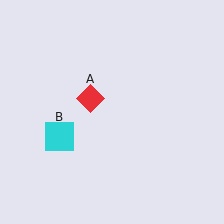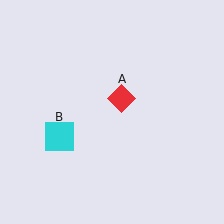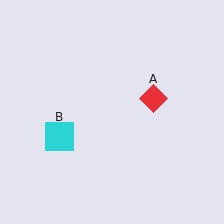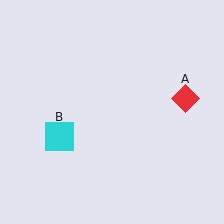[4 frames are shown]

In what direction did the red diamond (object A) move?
The red diamond (object A) moved right.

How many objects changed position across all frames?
1 object changed position: red diamond (object A).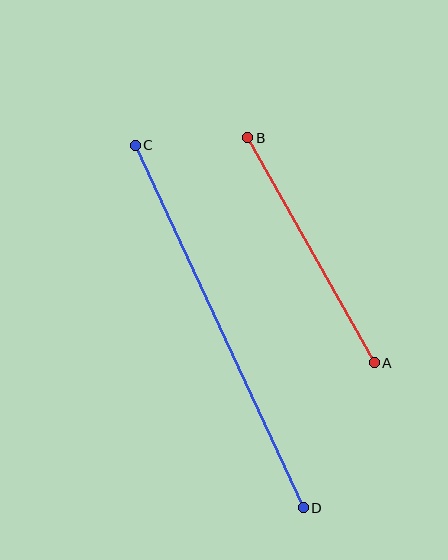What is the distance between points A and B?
The distance is approximately 258 pixels.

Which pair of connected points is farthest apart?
Points C and D are farthest apart.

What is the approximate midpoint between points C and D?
The midpoint is at approximately (219, 326) pixels.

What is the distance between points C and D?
The distance is approximately 400 pixels.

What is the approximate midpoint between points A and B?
The midpoint is at approximately (311, 250) pixels.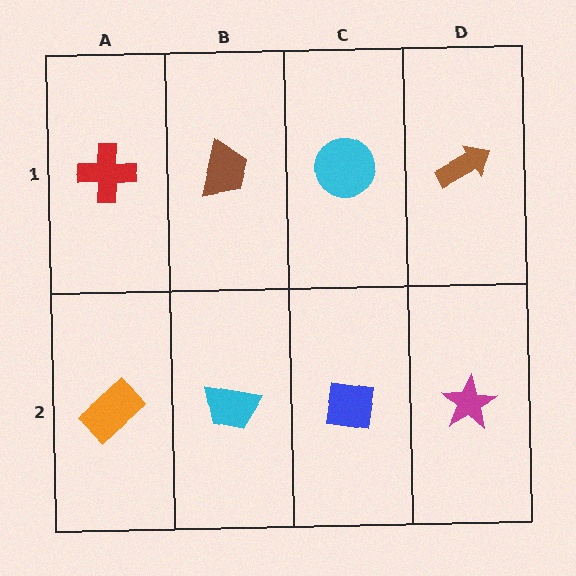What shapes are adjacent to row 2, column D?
A brown arrow (row 1, column D), a blue square (row 2, column C).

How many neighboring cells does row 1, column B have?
3.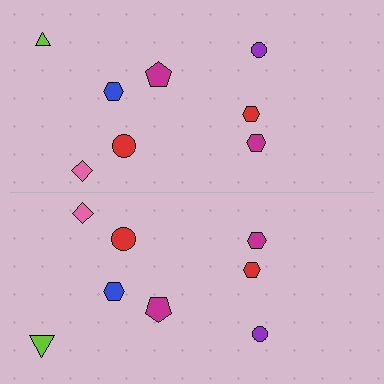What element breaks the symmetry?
The lime triangle on the bottom side has a different size than its mirror counterpart.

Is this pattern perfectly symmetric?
No, the pattern is not perfectly symmetric. The lime triangle on the bottom side has a different size than its mirror counterpart.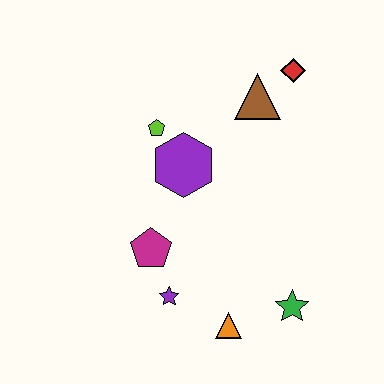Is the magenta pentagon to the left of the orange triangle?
Yes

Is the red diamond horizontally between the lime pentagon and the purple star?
No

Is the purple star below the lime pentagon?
Yes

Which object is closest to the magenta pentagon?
The purple star is closest to the magenta pentagon.